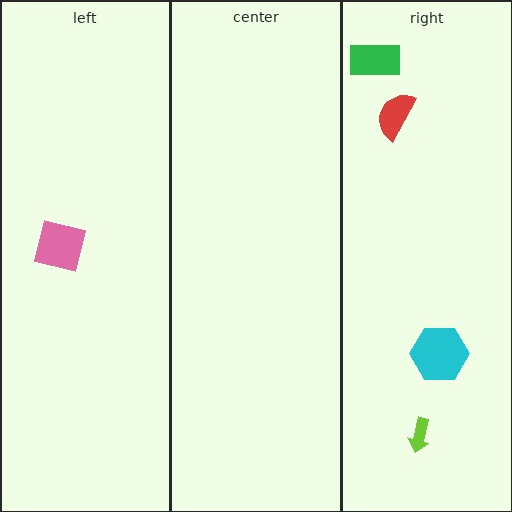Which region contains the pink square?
The left region.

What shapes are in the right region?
The cyan hexagon, the lime arrow, the red semicircle, the green rectangle.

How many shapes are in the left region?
1.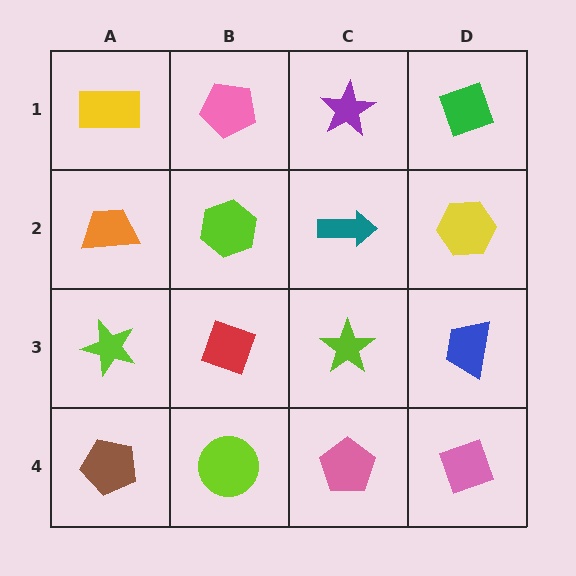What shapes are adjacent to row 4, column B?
A red diamond (row 3, column B), a brown pentagon (row 4, column A), a pink pentagon (row 4, column C).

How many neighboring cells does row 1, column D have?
2.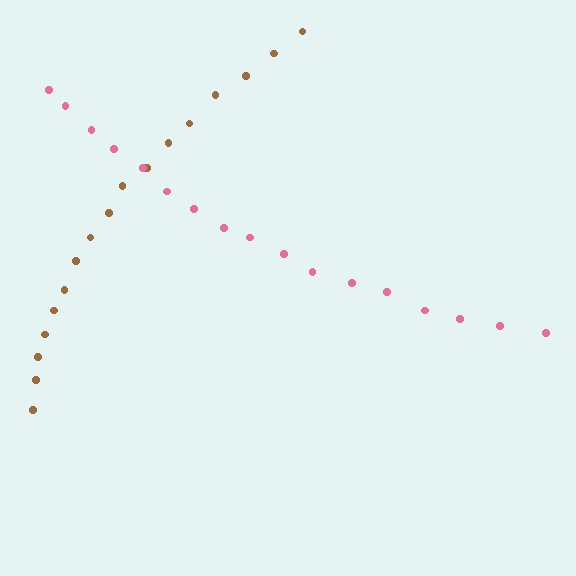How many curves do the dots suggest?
There are 2 distinct paths.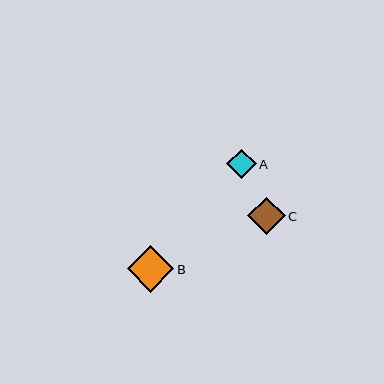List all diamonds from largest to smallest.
From largest to smallest: B, C, A.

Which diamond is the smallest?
Diamond A is the smallest with a size of approximately 30 pixels.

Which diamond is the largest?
Diamond B is the largest with a size of approximately 47 pixels.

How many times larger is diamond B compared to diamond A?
Diamond B is approximately 1.6 times the size of diamond A.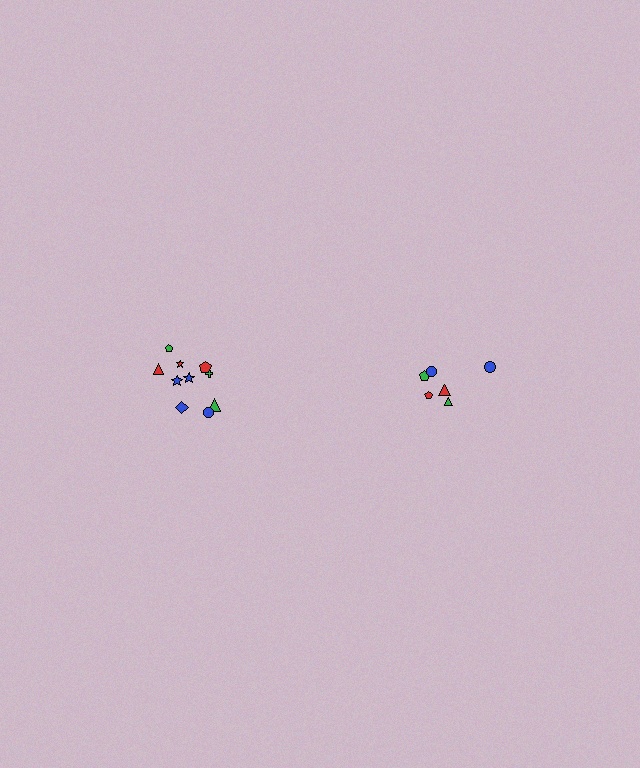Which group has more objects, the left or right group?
The left group.